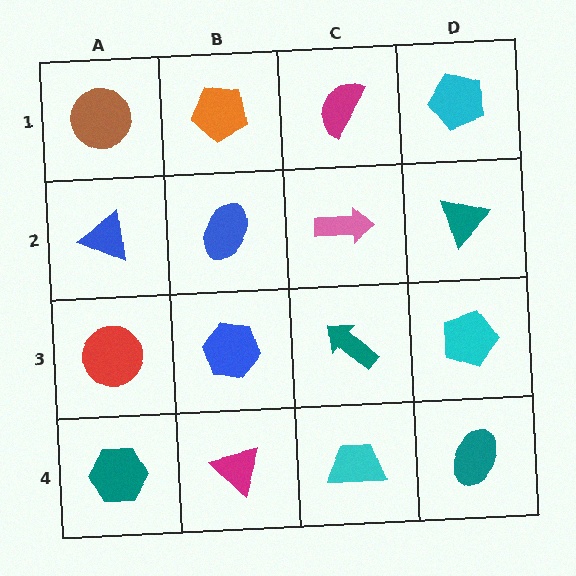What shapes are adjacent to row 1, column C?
A pink arrow (row 2, column C), an orange pentagon (row 1, column B), a cyan pentagon (row 1, column D).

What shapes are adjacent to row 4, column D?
A cyan pentagon (row 3, column D), a cyan trapezoid (row 4, column C).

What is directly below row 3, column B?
A magenta triangle.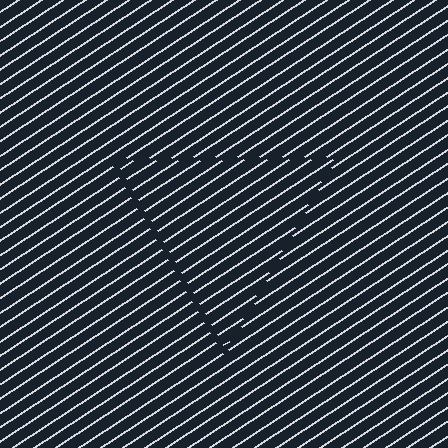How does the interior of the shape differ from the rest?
The interior of the shape contains the same grating, shifted by half a period — the contour is defined by the phase discontinuity where line-ends from the inner and outer gratings abut.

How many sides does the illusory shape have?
3 sides — the line-ends trace a triangle.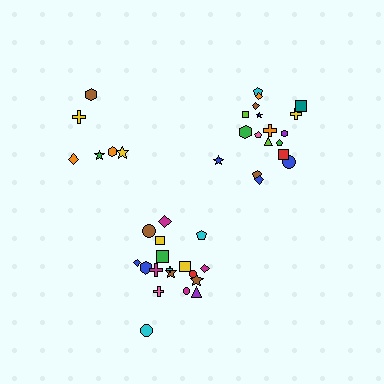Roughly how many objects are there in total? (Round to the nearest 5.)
Roughly 40 objects in total.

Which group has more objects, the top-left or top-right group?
The top-right group.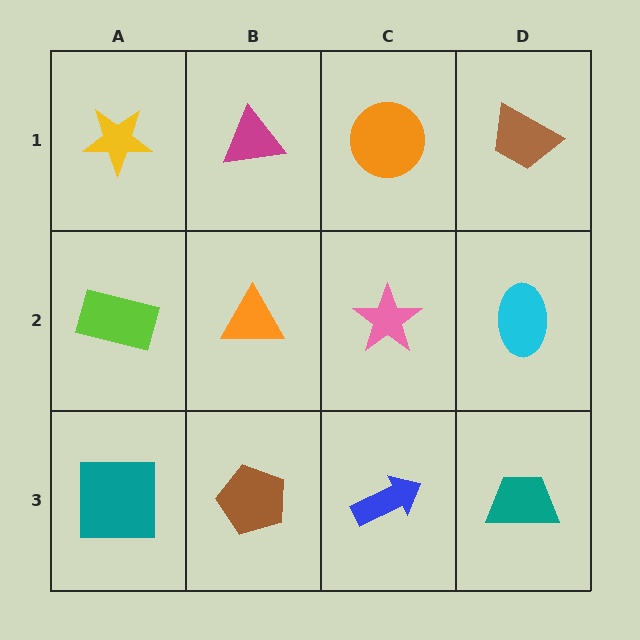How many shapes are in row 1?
4 shapes.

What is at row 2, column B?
An orange triangle.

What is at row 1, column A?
A yellow star.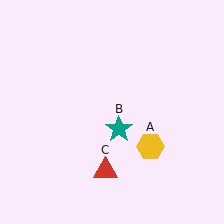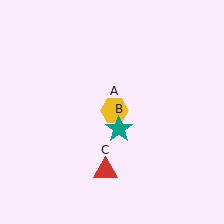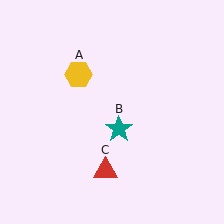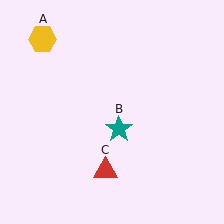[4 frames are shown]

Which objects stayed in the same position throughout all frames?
Teal star (object B) and red triangle (object C) remained stationary.